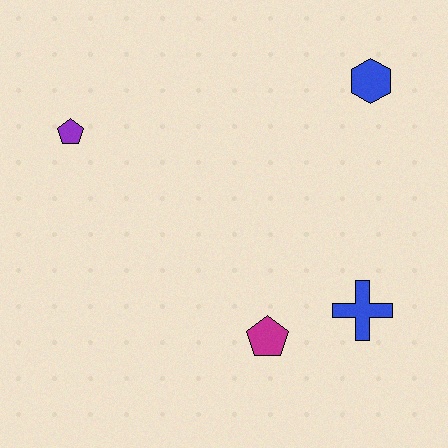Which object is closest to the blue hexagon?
The blue cross is closest to the blue hexagon.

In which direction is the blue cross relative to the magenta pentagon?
The blue cross is to the right of the magenta pentagon.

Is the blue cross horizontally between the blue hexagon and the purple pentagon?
Yes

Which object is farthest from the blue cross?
The purple pentagon is farthest from the blue cross.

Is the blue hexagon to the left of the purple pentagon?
No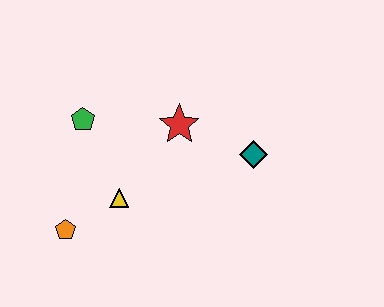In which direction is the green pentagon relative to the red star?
The green pentagon is to the left of the red star.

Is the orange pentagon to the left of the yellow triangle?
Yes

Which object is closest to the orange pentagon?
The yellow triangle is closest to the orange pentagon.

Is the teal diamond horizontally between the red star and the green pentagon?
No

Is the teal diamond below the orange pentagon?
No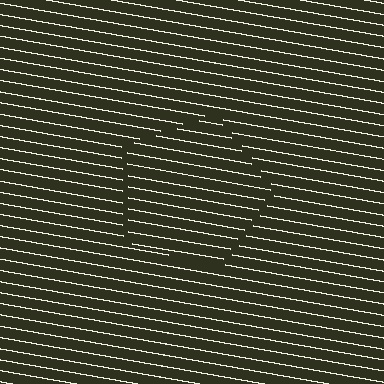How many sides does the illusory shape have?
5 sides — the line-ends trace a pentagon.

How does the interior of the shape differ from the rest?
The interior of the shape contains the same grating, shifted by half a period — the contour is defined by the phase discontinuity where line-ends from the inner and outer gratings abut.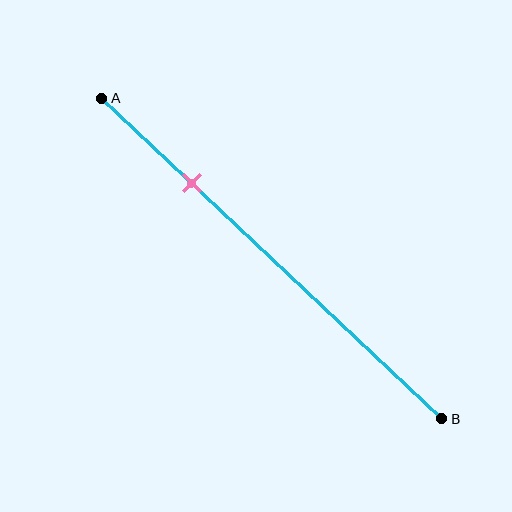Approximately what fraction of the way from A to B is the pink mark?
The pink mark is approximately 25% of the way from A to B.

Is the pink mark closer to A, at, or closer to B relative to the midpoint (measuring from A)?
The pink mark is closer to point A than the midpoint of segment AB.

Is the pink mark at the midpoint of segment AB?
No, the mark is at about 25% from A, not at the 50% midpoint.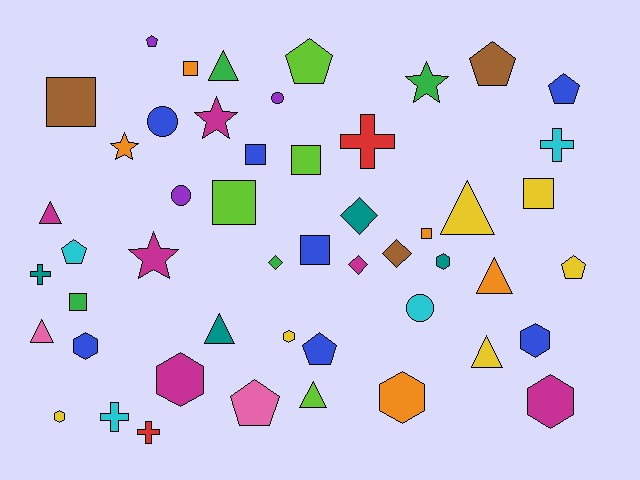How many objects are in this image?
There are 50 objects.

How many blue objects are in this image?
There are 7 blue objects.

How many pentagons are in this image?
There are 8 pentagons.